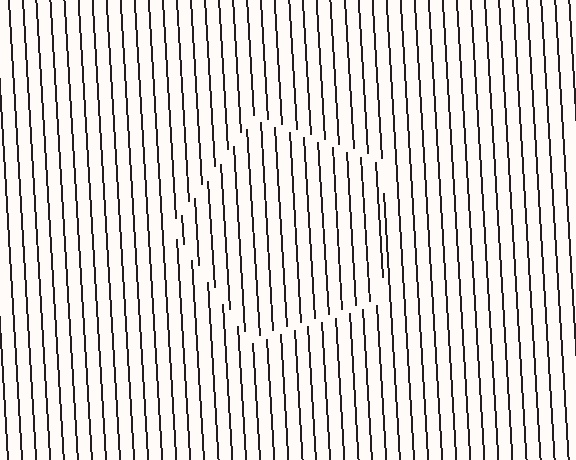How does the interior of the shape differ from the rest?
The interior of the shape contains the same grating, shifted by half a period — the contour is defined by the phase discontinuity where line-ends from the inner and outer gratings abut.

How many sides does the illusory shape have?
5 sides — the line-ends trace a pentagon.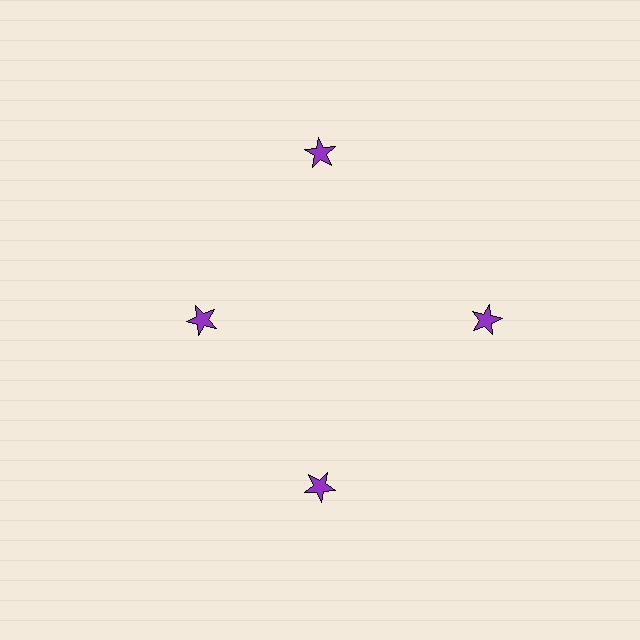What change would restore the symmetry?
The symmetry would be restored by moving it outward, back onto the ring so that all 4 stars sit at equal angles and equal distance from the center.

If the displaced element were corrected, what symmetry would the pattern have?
It would have 4-fold rotational symmetry — the pattern would map onto itself every 90 degrees.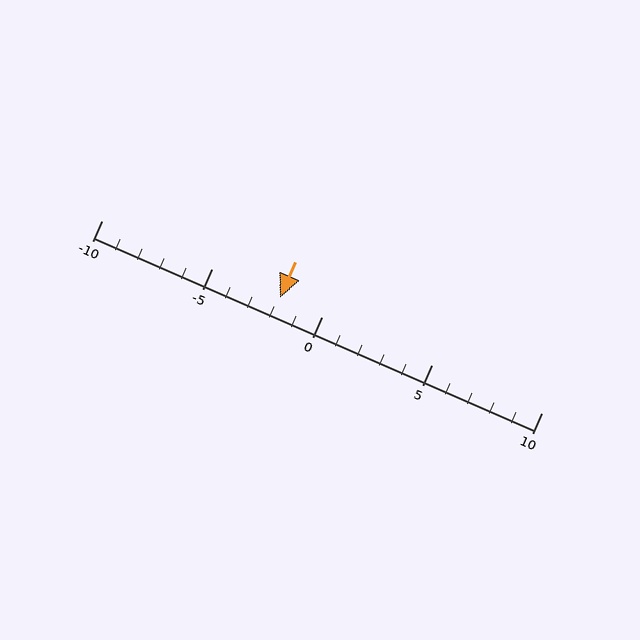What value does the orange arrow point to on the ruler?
The orange arrow points to approximately -2.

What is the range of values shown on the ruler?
The ruler shows values from -10 to 10.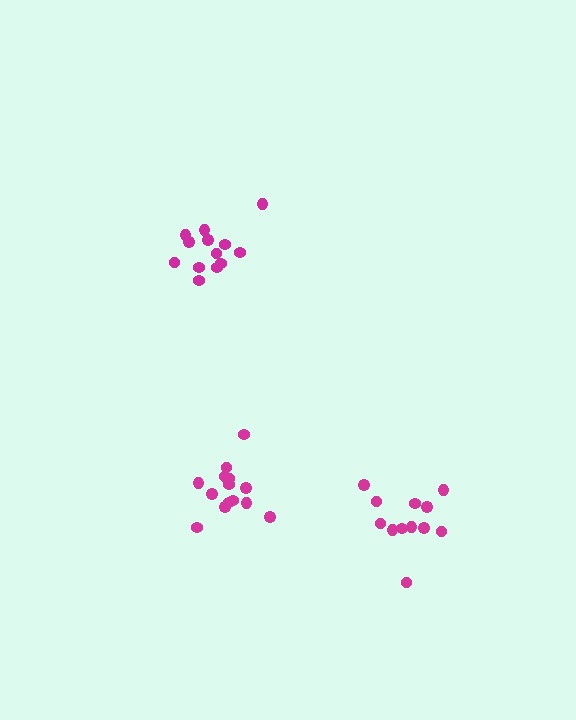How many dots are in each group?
Group 1: 13 dots, Group 2: 12 dots, Group 3: 14 dots (39 total).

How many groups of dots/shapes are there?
There are 3 groups.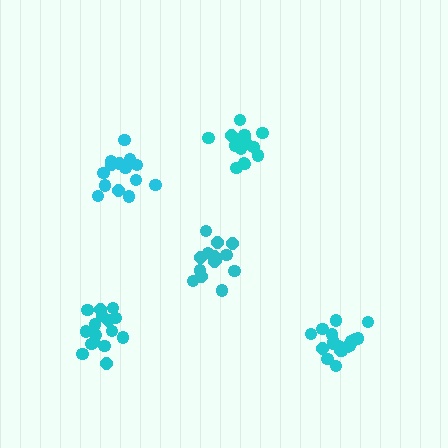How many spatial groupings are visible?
There are 5 spatial groupings.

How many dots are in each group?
Group 1: 14 dots, Group 2: 15 dots, Group 3: 14 dots, Group 4: 16 dots, Group 5: 18 dots (77 total).